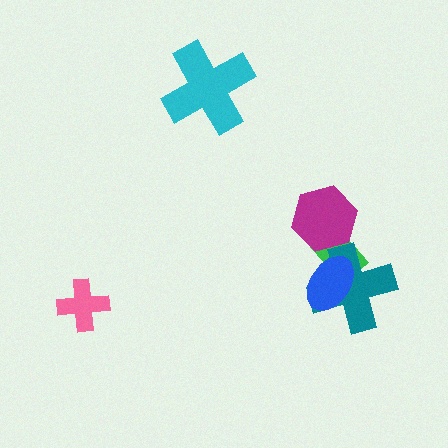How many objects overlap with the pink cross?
0 objects overlap with the pink cross.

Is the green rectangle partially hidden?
Yes, it is partially covered by another shape.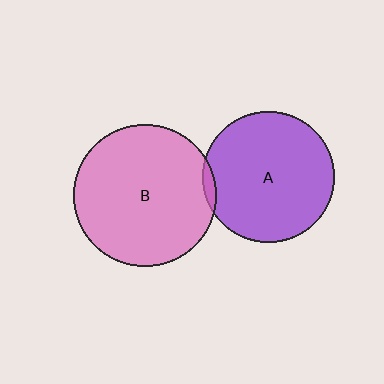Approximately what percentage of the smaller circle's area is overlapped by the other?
Approximately 5%.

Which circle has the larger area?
Circle B (pink).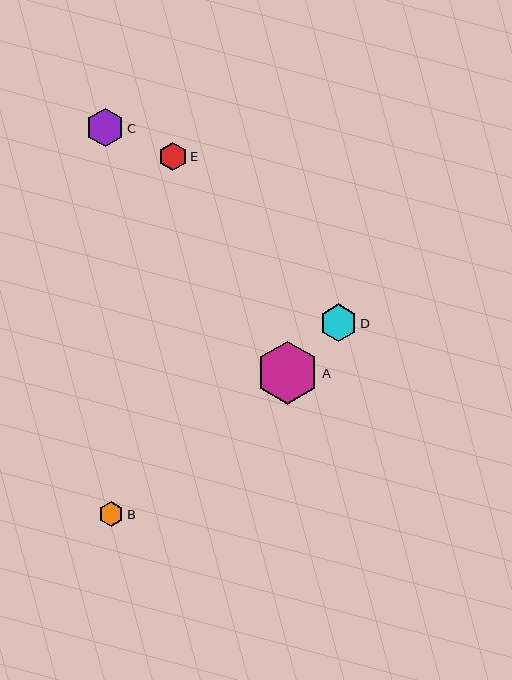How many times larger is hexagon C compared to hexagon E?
Hexagon C is approximately 1.3 times the size of hexagon E.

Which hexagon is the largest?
Hexagon A is the largest with a size of approximately 63 pixels.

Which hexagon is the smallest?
Hexagon B is the smallest with a size of approximately 25 pixels.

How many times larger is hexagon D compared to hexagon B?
Hexagon D is approximately 1.5 times the size of hexagon B.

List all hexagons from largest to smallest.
From largest to smallest: A, C, D, E, B.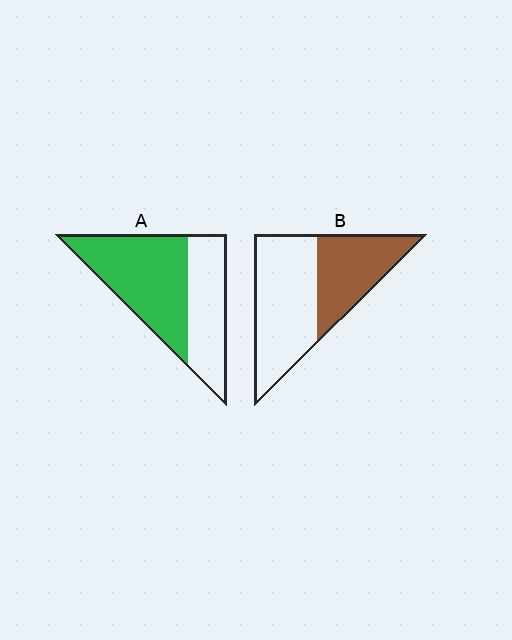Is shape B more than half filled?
No.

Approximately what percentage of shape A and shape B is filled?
A is approximately 60% and B is approximately 40%.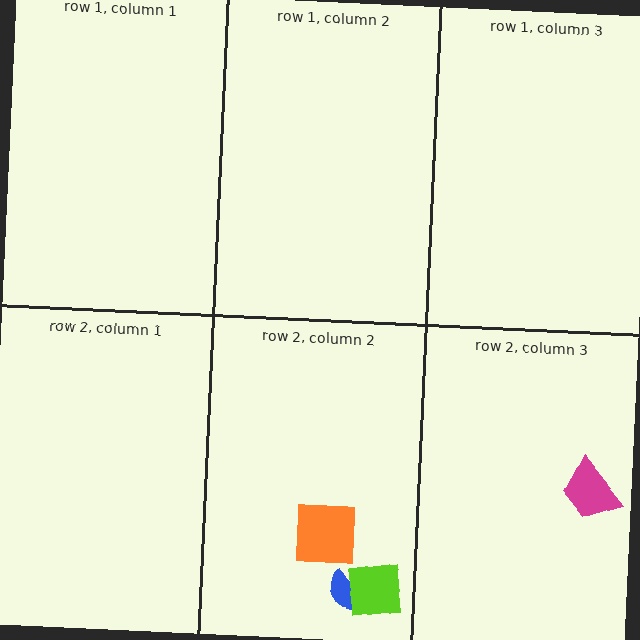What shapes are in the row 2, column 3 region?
The magenta trapezoid.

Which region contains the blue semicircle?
The row 2, column 2 region.